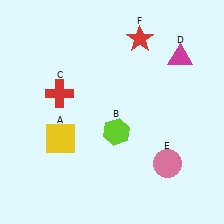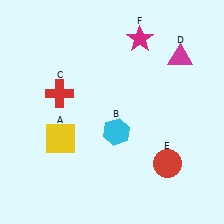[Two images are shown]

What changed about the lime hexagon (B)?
In Image 1, B is lime. In Image 2, it changed to cyan.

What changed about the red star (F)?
In Image 1, F is red. In Image 2, it changed to magenta.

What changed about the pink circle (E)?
In Image 1, E is pink. In Image 2, it changed to red.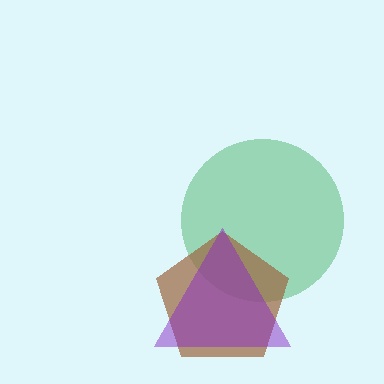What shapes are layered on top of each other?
The layered shapes are: a green circle, a brown pentagon, a purple triangle.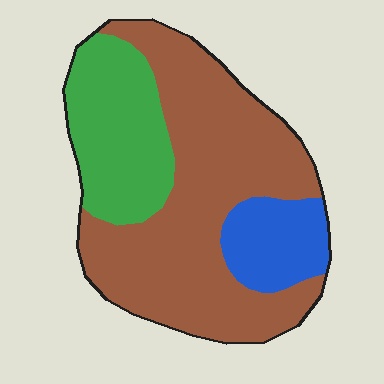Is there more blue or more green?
Green.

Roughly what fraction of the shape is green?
Green takes up between a sixth and a third of the shape.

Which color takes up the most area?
Brown, at roughly 60%.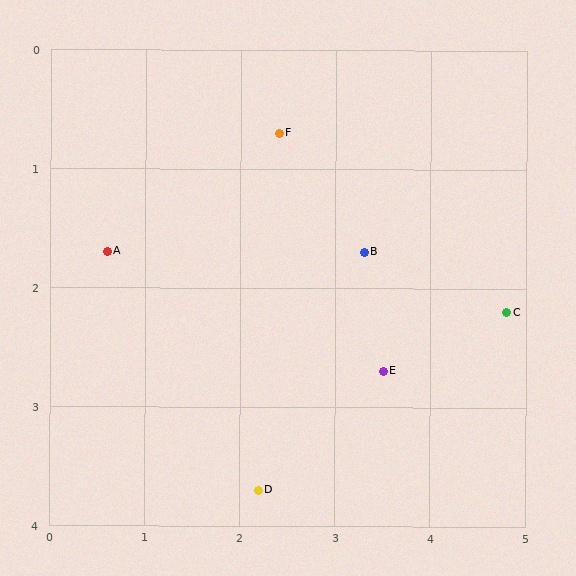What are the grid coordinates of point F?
Point F is at approximately (2.4, 0.7).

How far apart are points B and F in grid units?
Points B and F are about 1.3 grid units apart.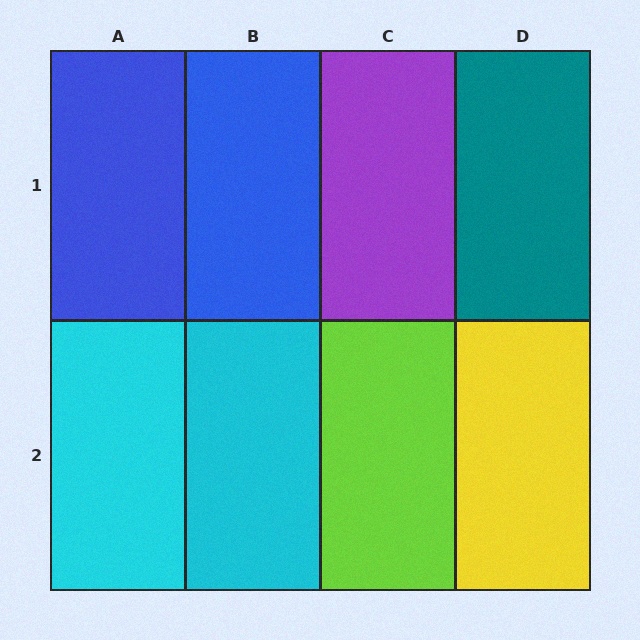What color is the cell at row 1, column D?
Teal.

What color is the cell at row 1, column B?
Blue.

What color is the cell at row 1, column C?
Purple.